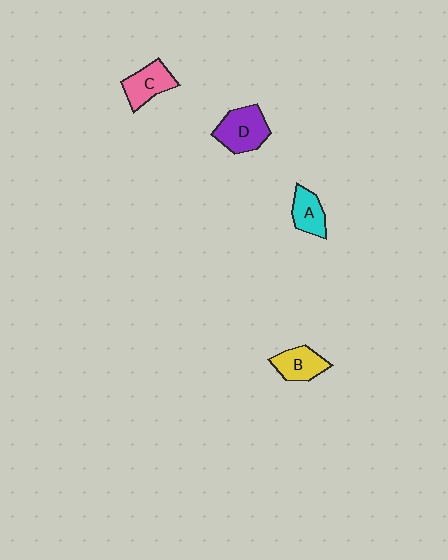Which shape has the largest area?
Shape D (purple).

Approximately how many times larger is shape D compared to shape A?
Approximately 1.5 times.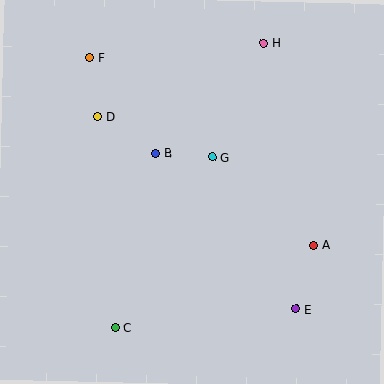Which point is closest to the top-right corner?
Point H is closest to the top-right corner.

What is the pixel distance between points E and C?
The distance between E and C is 182 pixels.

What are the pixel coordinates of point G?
Point G is at (212, 157).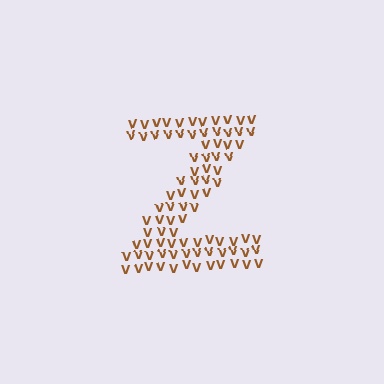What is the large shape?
The large shape is the letter Z.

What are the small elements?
The small elements are letter V's.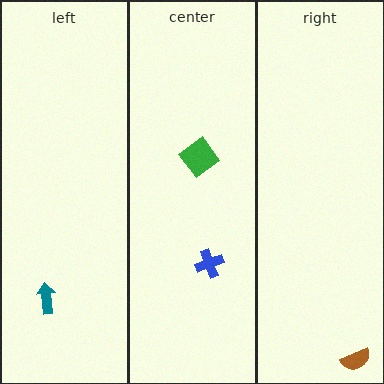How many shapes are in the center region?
2.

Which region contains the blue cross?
The center region.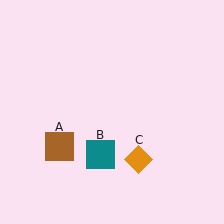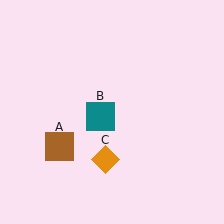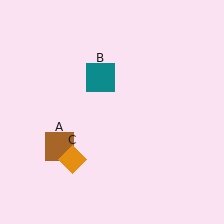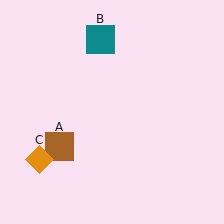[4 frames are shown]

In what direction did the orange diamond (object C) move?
The orange diamond (object C) moved left.